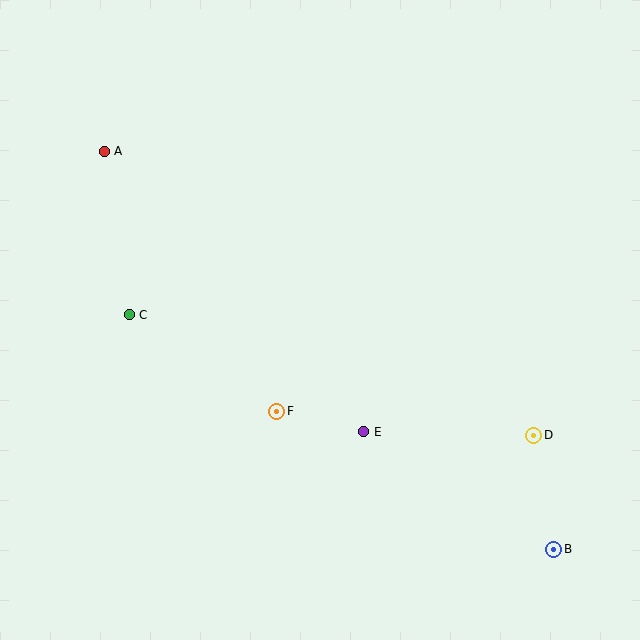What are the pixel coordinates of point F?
Point F is at (277, 411).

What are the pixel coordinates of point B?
Point B is at (554, 549).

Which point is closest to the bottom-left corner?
Point C is closest to the bottom-left corner.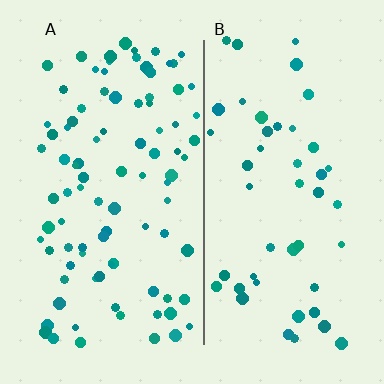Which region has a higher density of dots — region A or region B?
A (the left).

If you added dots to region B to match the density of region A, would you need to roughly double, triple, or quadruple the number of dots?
Approximately double.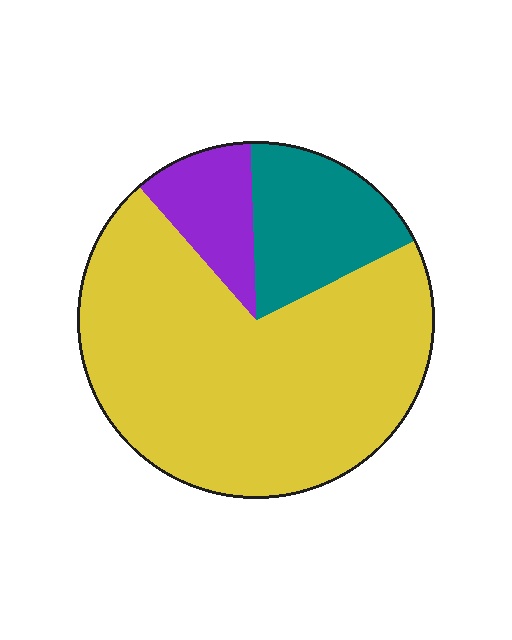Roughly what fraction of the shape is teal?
Teal covers around 20% of the shape.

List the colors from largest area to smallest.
From largest to smallest: yellow, teal, purple.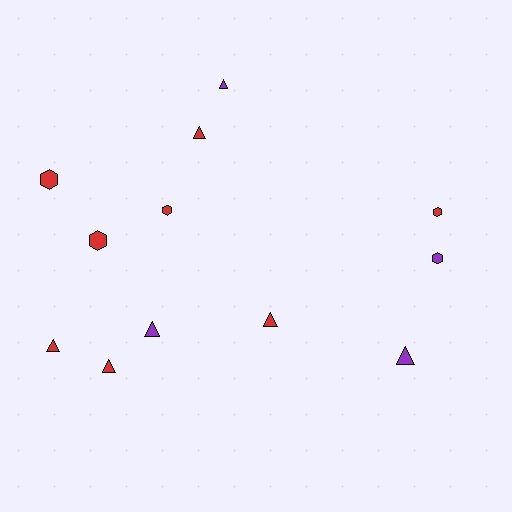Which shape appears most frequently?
Triangle, with 7 objects.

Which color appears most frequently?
Red, with 8 objects.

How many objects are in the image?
There are 12 objects.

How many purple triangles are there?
There are 3 purple triangles.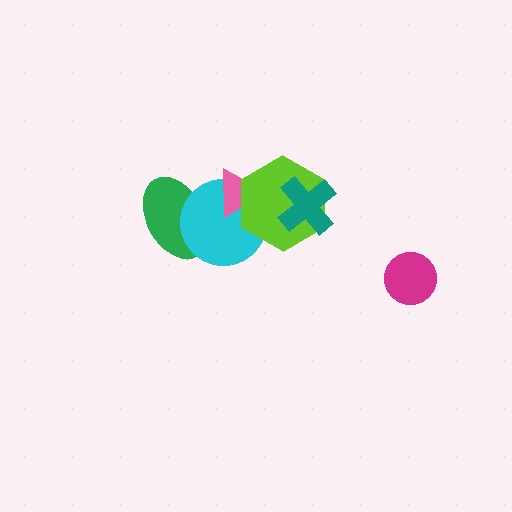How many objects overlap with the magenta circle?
0 objects overlap with the magenta circle.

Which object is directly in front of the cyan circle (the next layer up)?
The pink triangle is directly in front of the cyan circle.